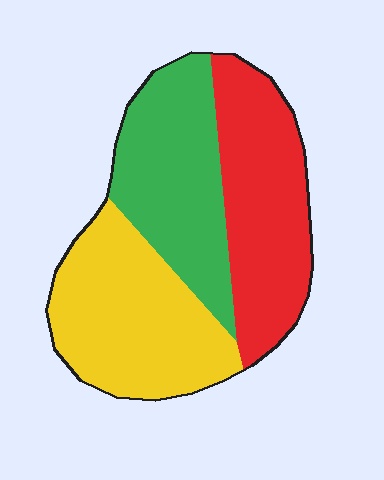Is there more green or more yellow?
Yellow.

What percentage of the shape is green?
Green covers around 30% of the shape.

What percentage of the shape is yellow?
Yellow covers around 35% of the shape.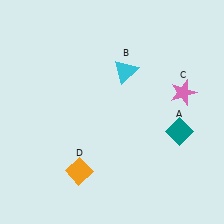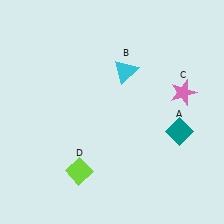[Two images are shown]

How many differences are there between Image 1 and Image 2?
There is 1 difference between the two images.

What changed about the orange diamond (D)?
In Image 1, D is orange. In Image 2, it changed to lime.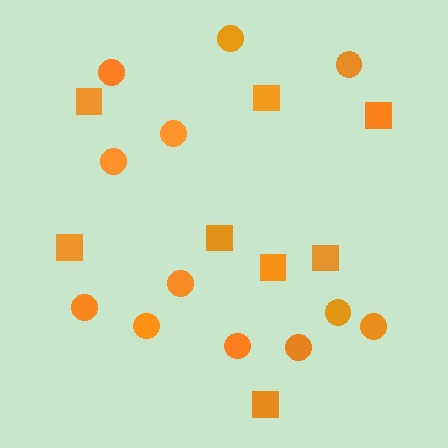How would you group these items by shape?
There are 2 groups: one group of squares (8) and one group of circles (12).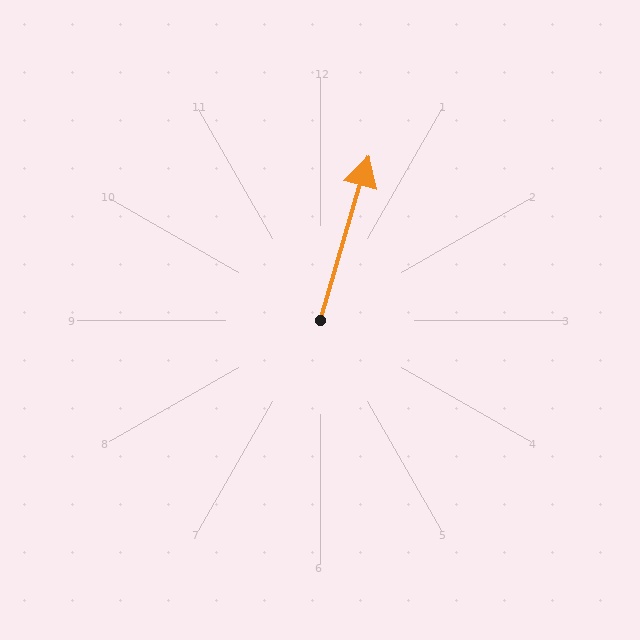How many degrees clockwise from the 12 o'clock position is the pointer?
Approximately 16 degrees.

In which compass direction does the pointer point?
North.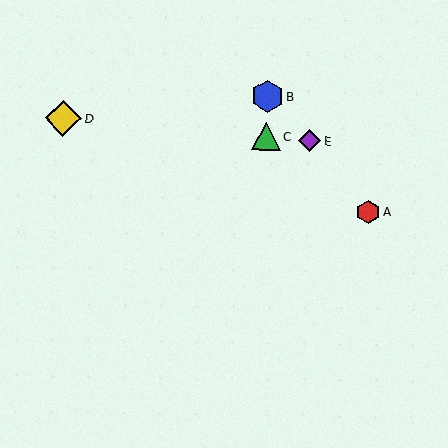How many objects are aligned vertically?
2 objects (B, C) are aligned vertically.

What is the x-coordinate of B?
Object B is at x≈267.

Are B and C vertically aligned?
Yes, both are at x≈267.